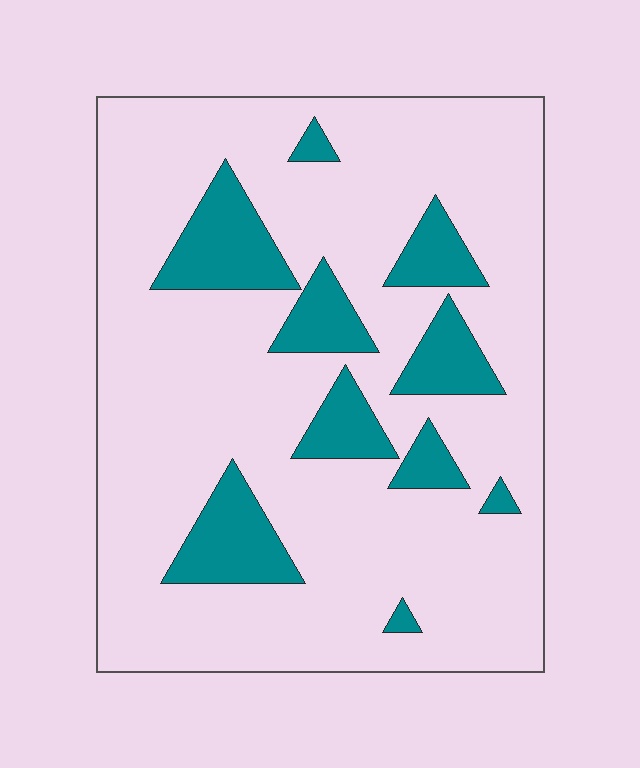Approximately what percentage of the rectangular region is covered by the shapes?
Approximately 20%.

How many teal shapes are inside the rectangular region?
10.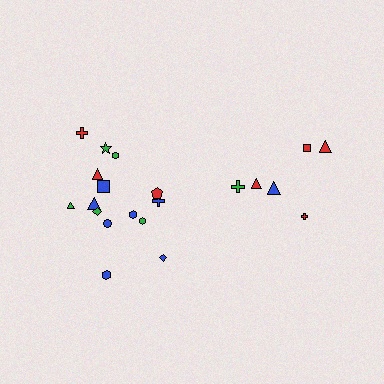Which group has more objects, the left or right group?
The left group.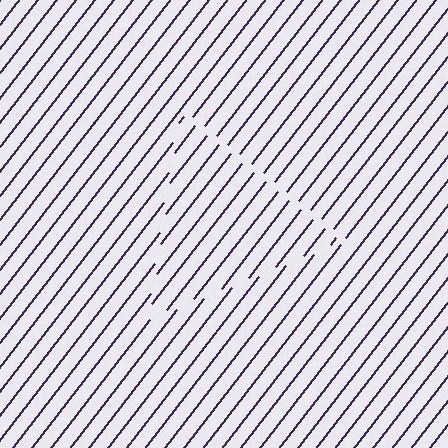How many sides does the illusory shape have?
3 sides — the line-ends trace a triangle.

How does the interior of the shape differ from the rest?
The interior of the shape contains the same grating, shifted by half a period — the contour is defined by the phase discontinuity where line-ends from the inner and outer gratings abut.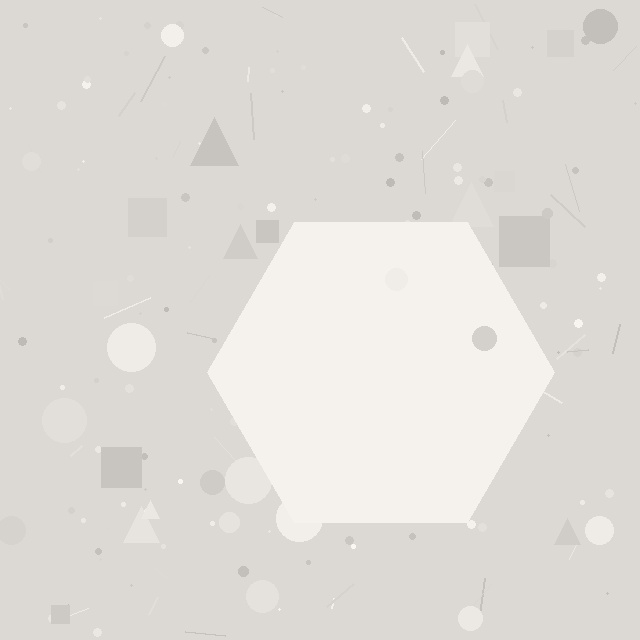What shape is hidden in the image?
A hexagon is hidden in the image.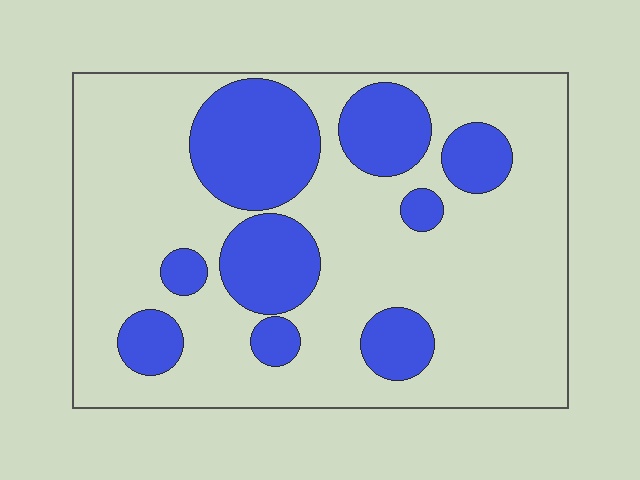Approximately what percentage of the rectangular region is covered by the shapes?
Approximately 30%.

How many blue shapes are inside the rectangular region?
9.